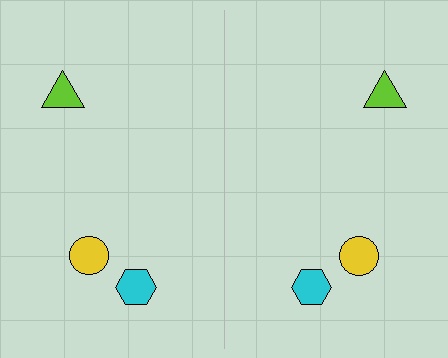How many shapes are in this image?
There are 6 shapes in this image.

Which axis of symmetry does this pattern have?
The pattern has a vertical axis of symmetry running through the center of the image.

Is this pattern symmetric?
Yes, this pattern has bilateral (reflection) symmetry.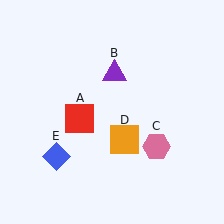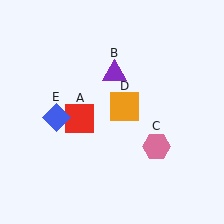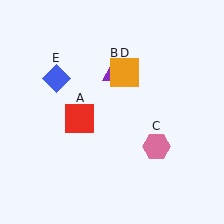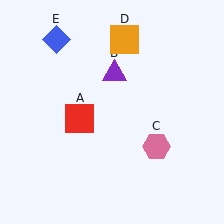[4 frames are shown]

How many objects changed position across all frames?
2 objects changed position: orange square (object D), blue diamond (object E).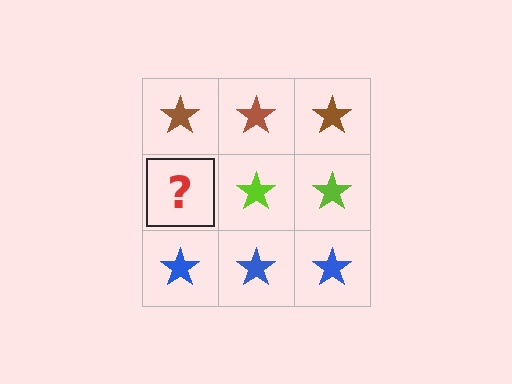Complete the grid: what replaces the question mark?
The question mark should be replaced with a lime star.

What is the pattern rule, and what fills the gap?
The rule is that each row has a consistent color. The gap should be filled with a lime star.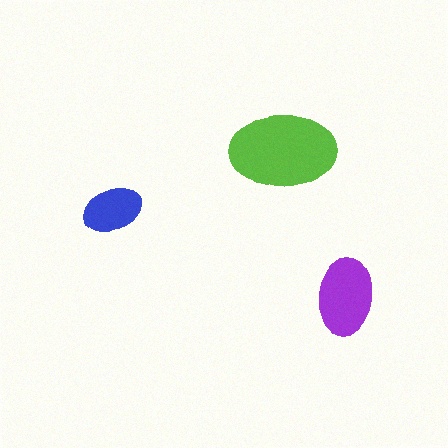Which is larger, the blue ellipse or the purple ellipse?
The purple one.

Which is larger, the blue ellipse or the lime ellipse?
The lime one.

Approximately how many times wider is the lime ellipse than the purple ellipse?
About 1.5 times wider.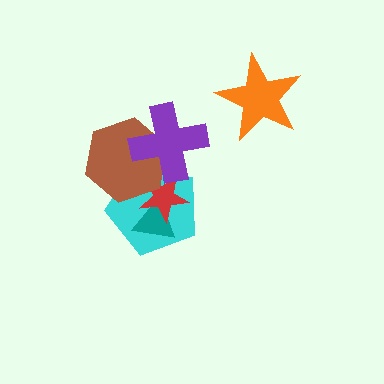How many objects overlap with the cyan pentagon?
4 objects overlap with the cyan pentagon.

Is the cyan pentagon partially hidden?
Yes, it is partially covered by another shape.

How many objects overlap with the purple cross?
3 objects overlap with the purple cross.